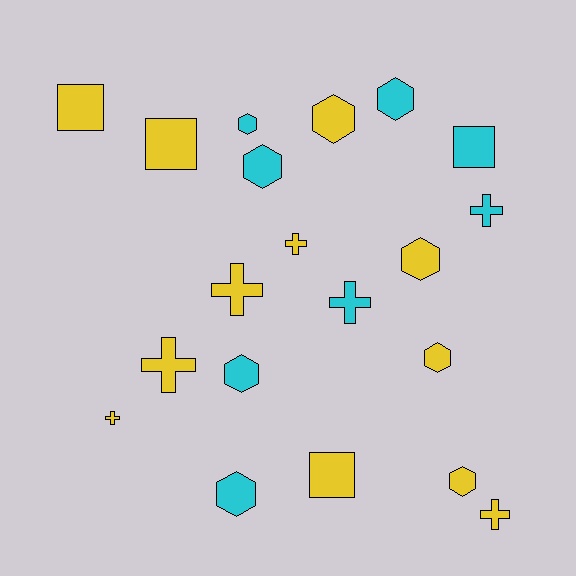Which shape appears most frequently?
Hexagon, with 9 objects.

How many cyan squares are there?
There is 1 cyan square.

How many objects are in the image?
There are 20 objects.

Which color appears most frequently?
Yellow, with 12 objects.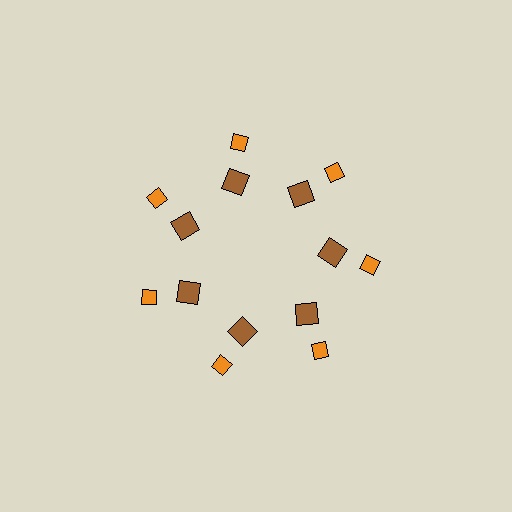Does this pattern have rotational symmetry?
Yes, this pattern has 7-fold rotational symmetry. It looks the same after rotating 51 degrees around the center.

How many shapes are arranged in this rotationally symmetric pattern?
There are 14 shapes, arranged in 7 groups of 2.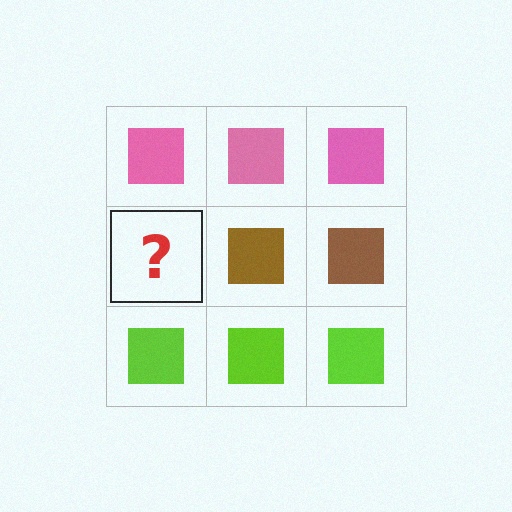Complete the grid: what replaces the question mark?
The question mark should be replaced with a brown square.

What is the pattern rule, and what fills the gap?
The rule is that each row has a consistent color. The gap should be filled with a brown square.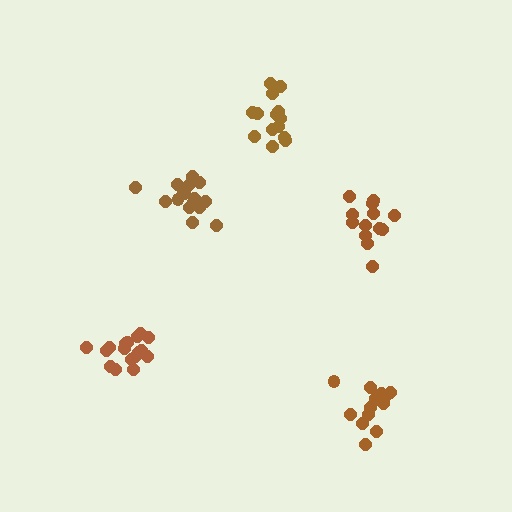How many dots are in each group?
Group 1: 17 dots, Group 2: 16 dots, Group 3: 13 dots, Group 4: 13 dots, Group 5: 14 dots (73 total).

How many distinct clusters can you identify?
There are 5 distinct clusters.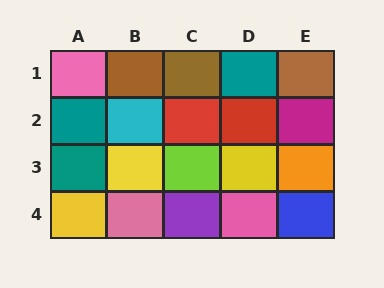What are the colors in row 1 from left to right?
Pink, brown, brown, teal, brown.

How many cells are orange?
1 cell is orange.